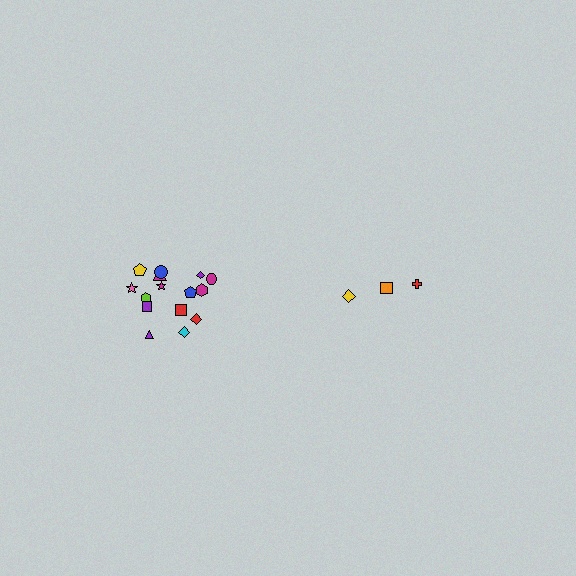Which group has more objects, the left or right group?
The left group.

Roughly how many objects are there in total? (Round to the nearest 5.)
Roughly 20 objects in total.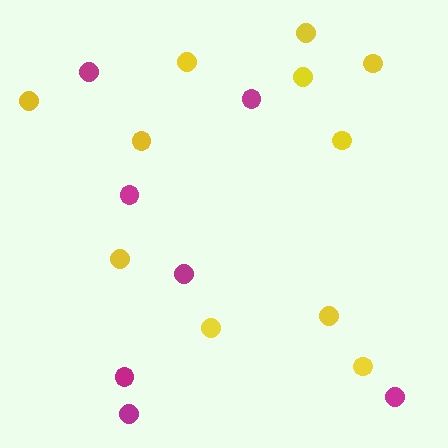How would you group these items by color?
There are 2 groups: one group of yellow circles (11) and one group of magenta circles (7).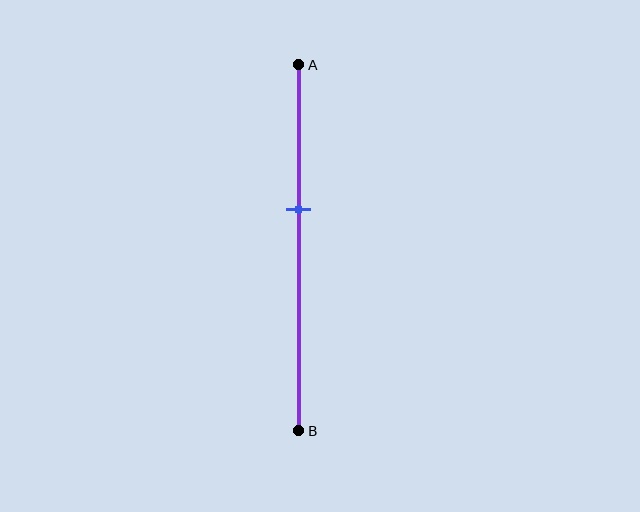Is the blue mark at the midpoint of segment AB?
No, the mark is at about 40% from A, not at the 50% midpoint.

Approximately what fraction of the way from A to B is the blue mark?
The blue mark is approximately 40% of the way from A to B.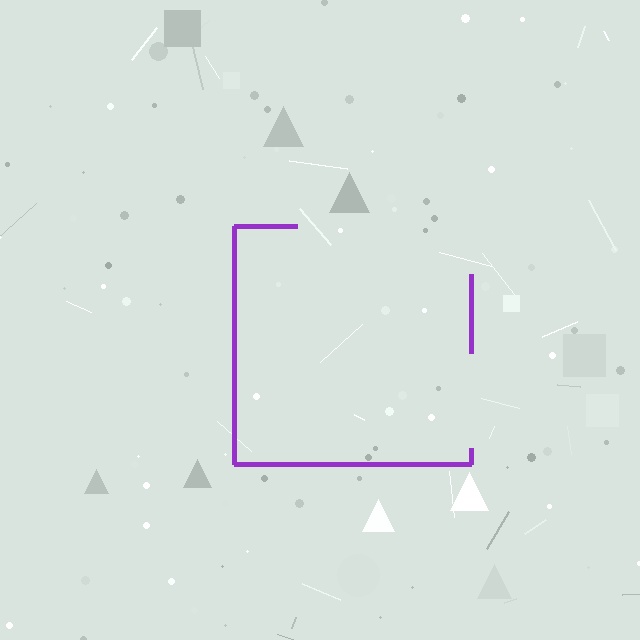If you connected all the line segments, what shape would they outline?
They would outline a square.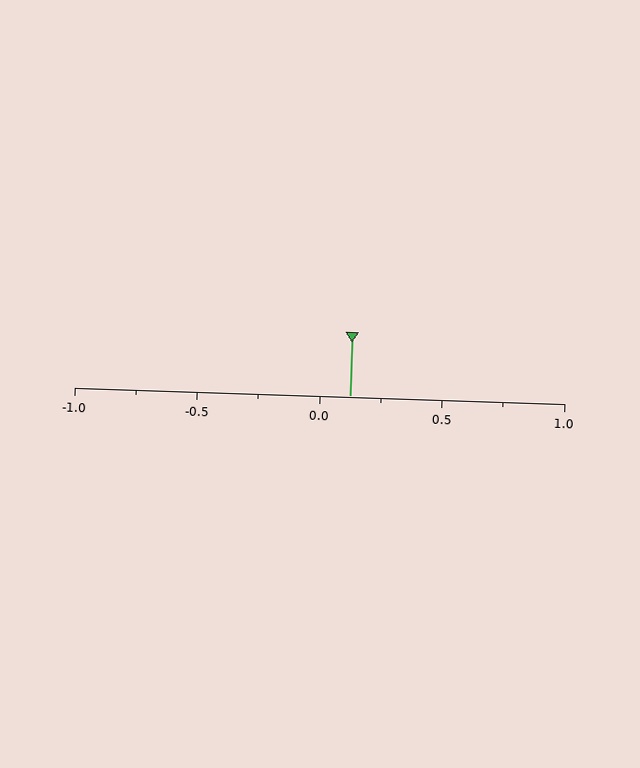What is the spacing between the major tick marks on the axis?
The major ticks are spaced 0.5 apart.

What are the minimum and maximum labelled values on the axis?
The axis runs from -1.0 to 1.0.